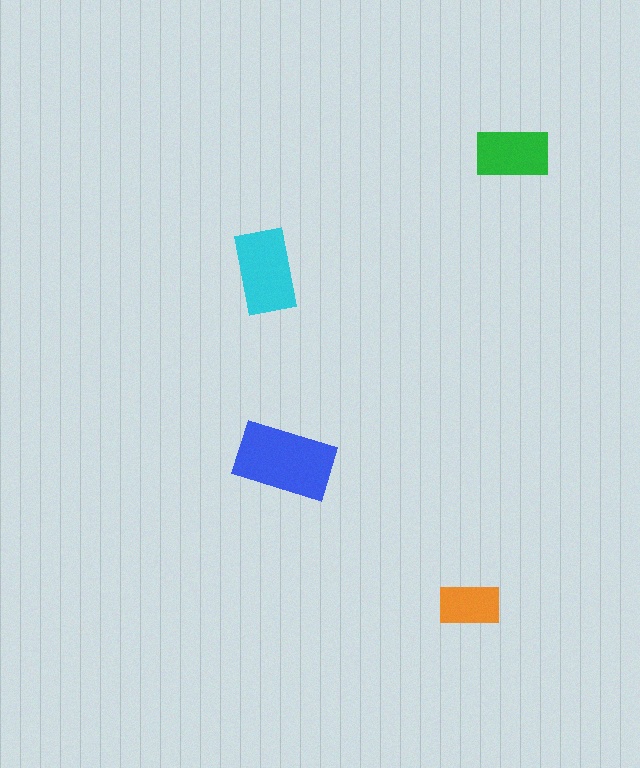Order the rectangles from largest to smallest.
the blue one, the cyan one, the green one, the orange one.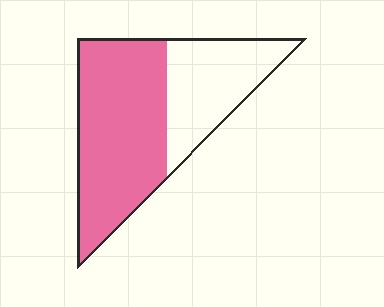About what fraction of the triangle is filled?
About five eighths (5/8).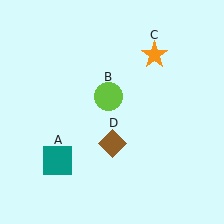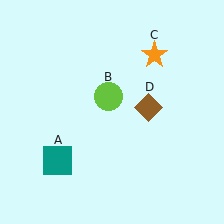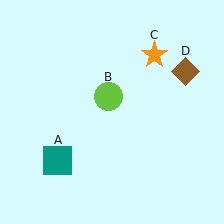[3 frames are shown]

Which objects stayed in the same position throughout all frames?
Teal square (object A) and lime circle (object B) and orange star (object C) remained stationary.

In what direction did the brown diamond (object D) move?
The brown diamond (object D) moved up and to the right.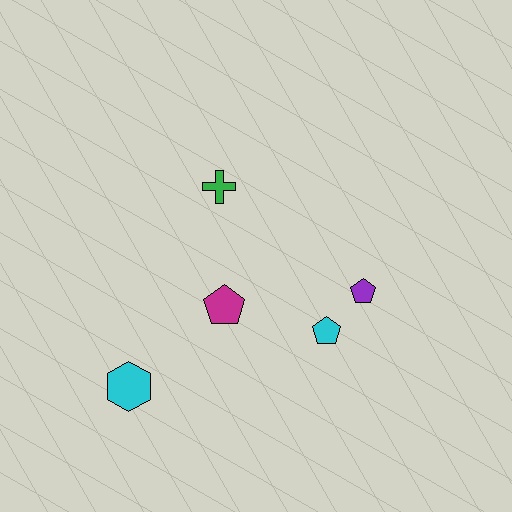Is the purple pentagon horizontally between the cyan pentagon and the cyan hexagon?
No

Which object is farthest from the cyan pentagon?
The cyan hexagon is farthest from the cyan pentagon.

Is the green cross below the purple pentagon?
No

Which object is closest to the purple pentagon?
The cyan pentagon is closest to the purple pentagon.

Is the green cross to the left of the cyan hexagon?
No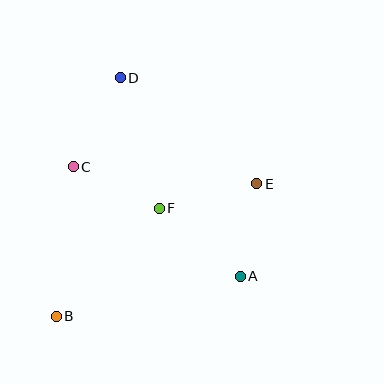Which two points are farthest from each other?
Points B and D are farthest from each other.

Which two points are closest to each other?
Points A and E are closest to each other.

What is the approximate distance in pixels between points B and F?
The distance between B and F is approximately 149 pixels.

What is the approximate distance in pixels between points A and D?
The distance between A and D is approximately 232 pixels.